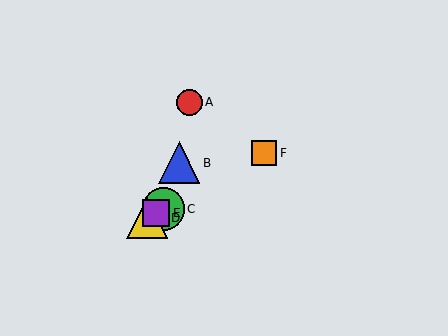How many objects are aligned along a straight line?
4 objects (C, D, E, F) are aligned along a straight line.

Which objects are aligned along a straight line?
Objects C, D, E, F are aligned along a straight line.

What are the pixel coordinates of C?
Object C is at (163, 209).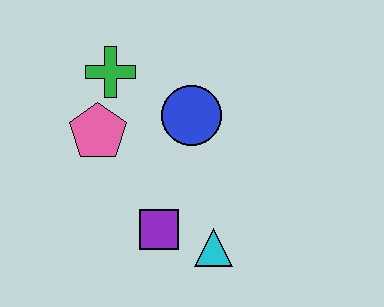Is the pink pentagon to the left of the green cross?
Yes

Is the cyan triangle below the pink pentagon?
Yes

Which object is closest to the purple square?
The cyan triangle is closest to the purple square.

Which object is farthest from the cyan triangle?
The green cross is farthest from the cyan triangle.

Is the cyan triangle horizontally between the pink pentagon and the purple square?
No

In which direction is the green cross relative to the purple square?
The green cross is above the purple square.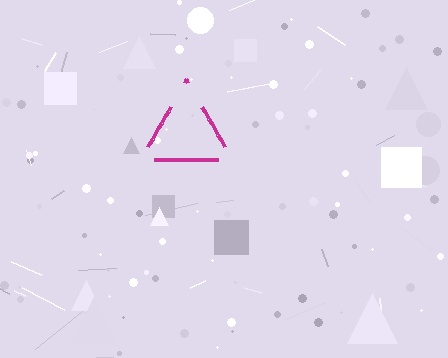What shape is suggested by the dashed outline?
The dashed outline suggests a triangle.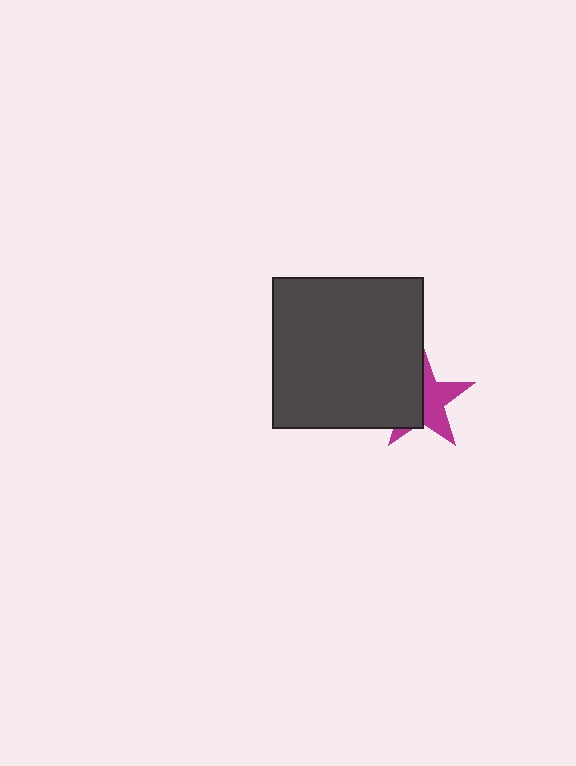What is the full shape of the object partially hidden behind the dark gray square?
The partially hidden object is a magenta star.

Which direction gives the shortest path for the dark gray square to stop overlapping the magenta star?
Moving left gives the shortest separation.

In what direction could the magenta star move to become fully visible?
The magenta star could move right. That would shift it out from behind the dark gray square entirely.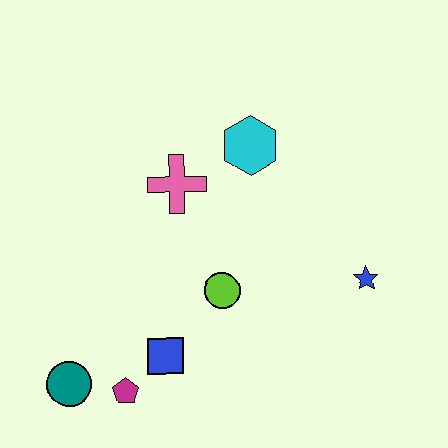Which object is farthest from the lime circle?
The teal circle is farthest from the lime circle.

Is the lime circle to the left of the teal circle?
No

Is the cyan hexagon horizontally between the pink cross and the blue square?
No